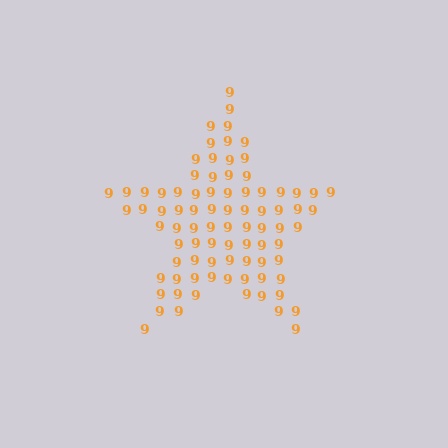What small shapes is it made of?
It is made of small digit 9's.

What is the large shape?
The large shape is a star.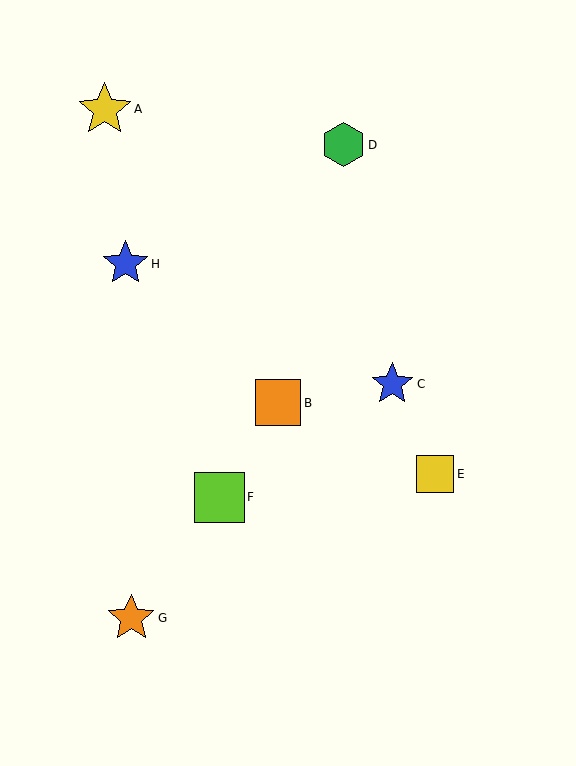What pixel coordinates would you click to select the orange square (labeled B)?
Click at (278, 403) to select the orange square B.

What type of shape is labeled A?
Shape A is a yellow star.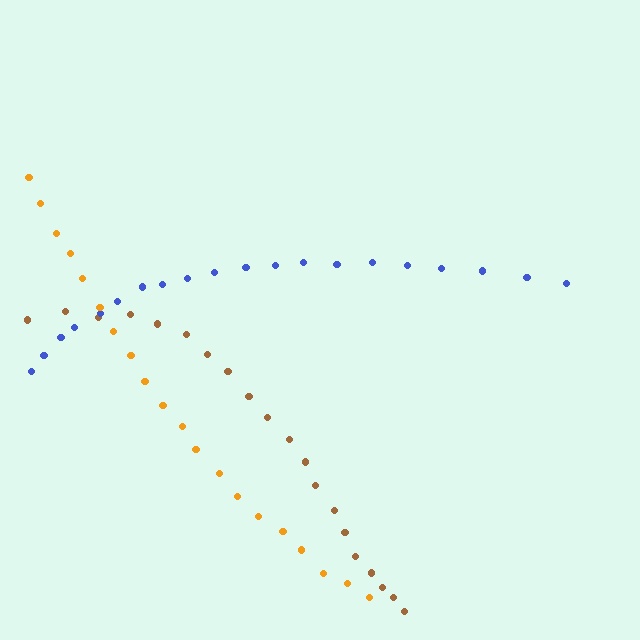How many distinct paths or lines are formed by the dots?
There are 3 distinct paths.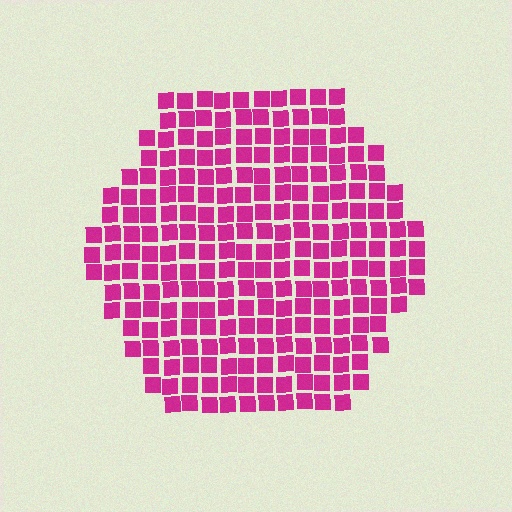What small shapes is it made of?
It is made of small squares.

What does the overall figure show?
The overall figure shows a hexagon.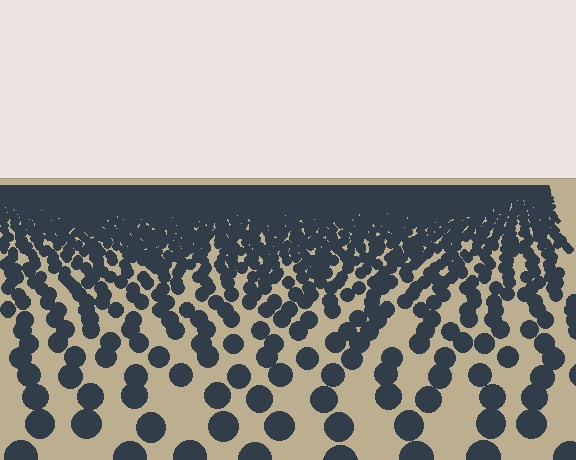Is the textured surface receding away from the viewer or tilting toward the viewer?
The surface is receding away from the viewer. Texture elements get smaller and denser toward the top.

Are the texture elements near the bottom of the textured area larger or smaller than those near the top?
Larger. Near the bottom, elements are closer to the viewer and appear at a bigger on-screen size.